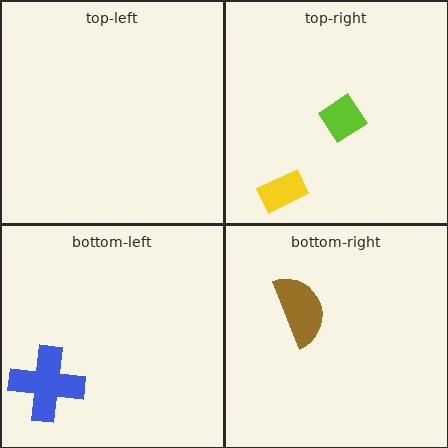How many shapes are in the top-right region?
2.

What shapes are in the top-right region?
The yellow rectangle, the lime diamond.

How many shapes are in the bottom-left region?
1.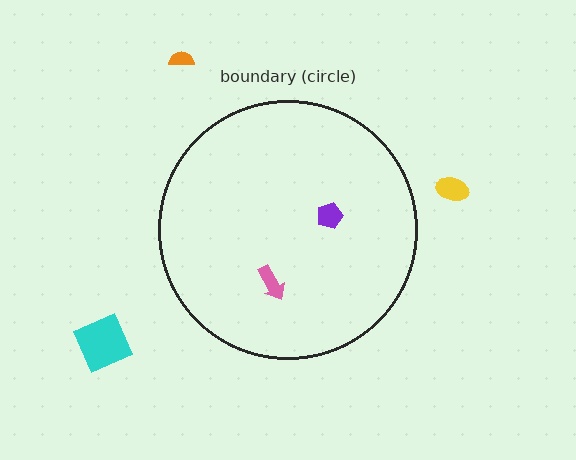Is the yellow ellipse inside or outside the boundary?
Outside.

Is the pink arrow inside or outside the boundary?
Inside.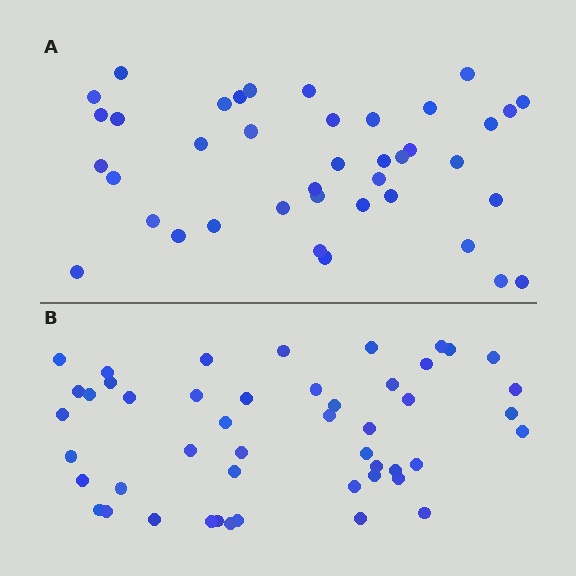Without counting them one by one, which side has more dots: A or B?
Region B (the bottom region) has more dots.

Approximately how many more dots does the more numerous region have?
Region B has roughly 8 or so more dots than region A.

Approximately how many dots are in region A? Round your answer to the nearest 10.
About 40 dots.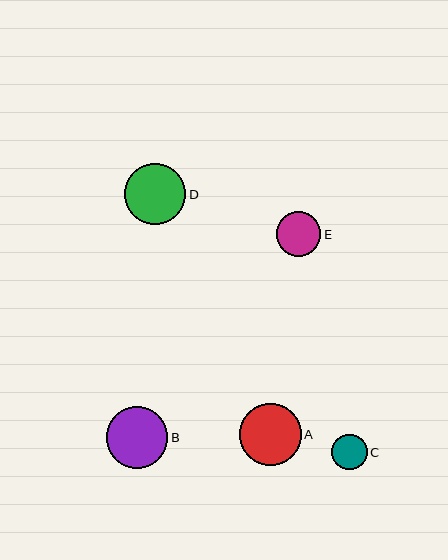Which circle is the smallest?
Circle C is the smallest with a size of approximately 35 pixels.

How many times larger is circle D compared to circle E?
Circle D is approximately 1.4 times the size of circle E.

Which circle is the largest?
Circle A is the largest with a size of approximately 62 pixels.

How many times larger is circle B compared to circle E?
Circle B is approximately 1.4 times the size of circle E.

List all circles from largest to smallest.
From largest to smallest: A, B, D, E, C.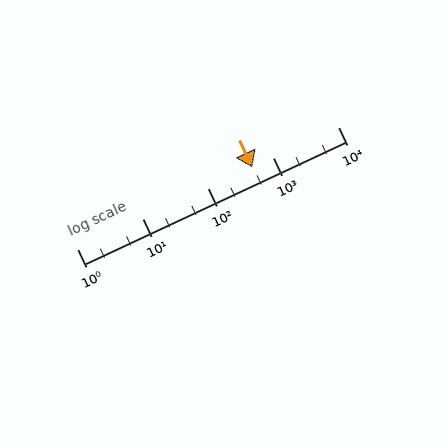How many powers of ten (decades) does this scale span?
The scale spans 4 decades, from 1 to 10000.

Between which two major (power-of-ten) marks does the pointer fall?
The pointer is between 100 and 1000.